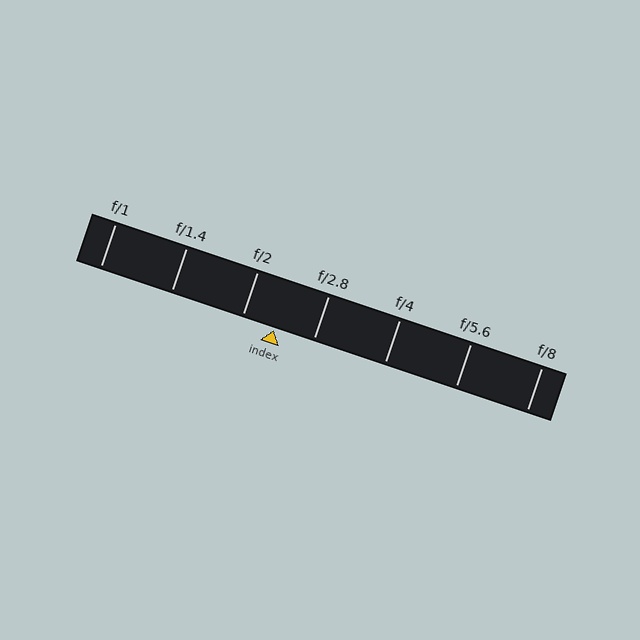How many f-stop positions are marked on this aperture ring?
There are 7 f-stop positions marked.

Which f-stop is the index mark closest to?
The index mark is closest to f/2.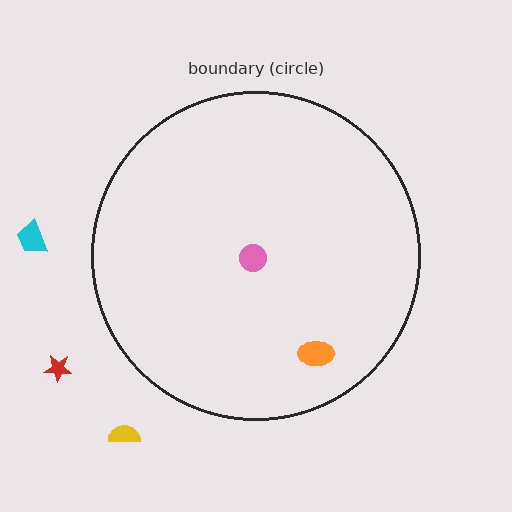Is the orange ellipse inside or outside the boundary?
Inside.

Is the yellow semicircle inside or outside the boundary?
Outside.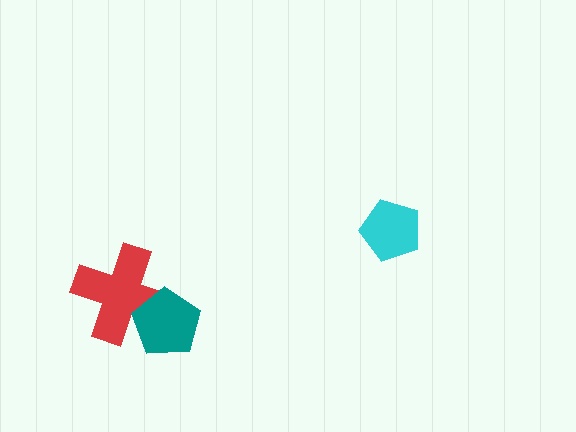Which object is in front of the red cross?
The teal pentagon is in front of the red cross.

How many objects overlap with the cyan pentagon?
0 objects overlap with the cyan pentagon.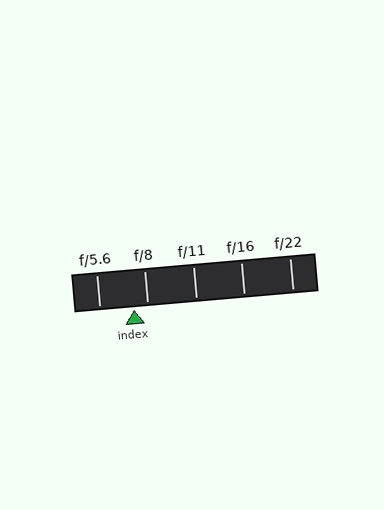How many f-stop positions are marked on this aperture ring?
There are 5 f-stop positions marked.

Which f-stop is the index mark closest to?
The index mark is closest to f/8.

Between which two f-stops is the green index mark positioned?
The index mark is between f/5.6 and f/8.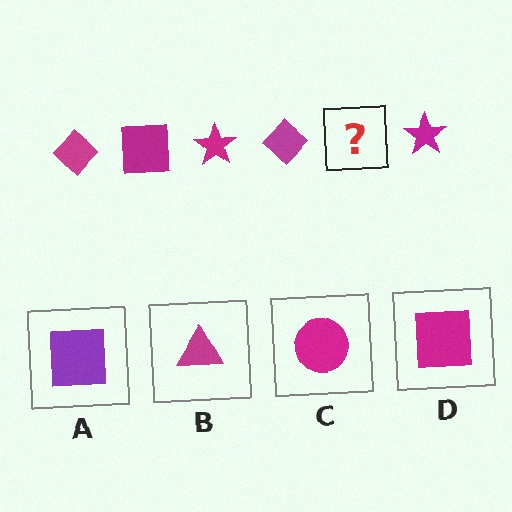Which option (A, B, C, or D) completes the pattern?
D.